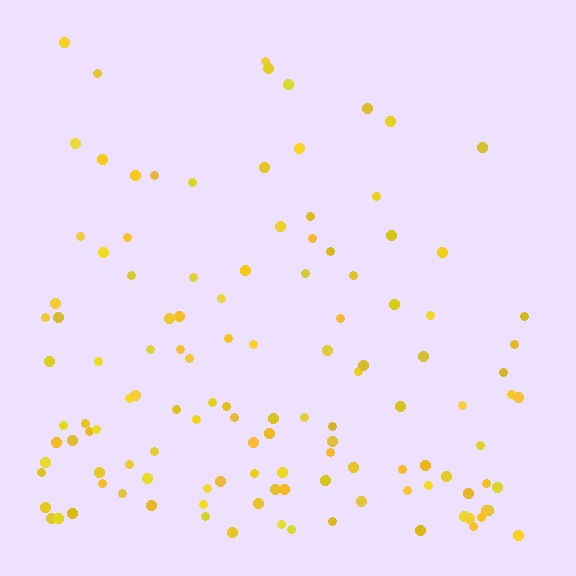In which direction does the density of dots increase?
From top to bottom, with the bottom side densest.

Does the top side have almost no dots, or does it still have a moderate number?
Still a moderate number, just noticeably fewer than the bottom.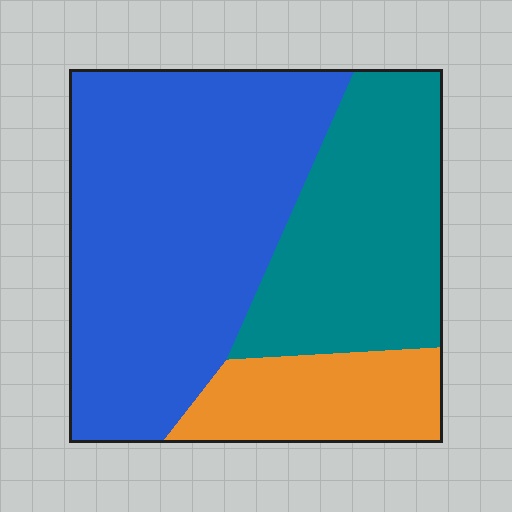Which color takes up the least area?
Orange, at roughly 15%.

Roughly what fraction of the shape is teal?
Teal takes up about one third (1/3) of the shape.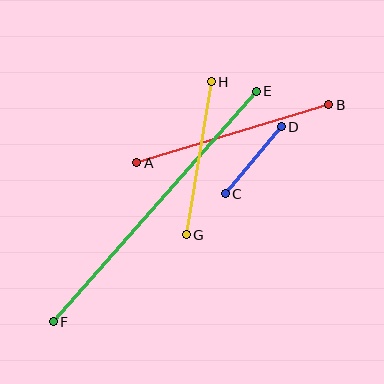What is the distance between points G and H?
The distance is approximately 155 pixels.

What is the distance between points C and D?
The distance is approximately 88 pixels.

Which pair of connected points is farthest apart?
Points E and F are farthest apart.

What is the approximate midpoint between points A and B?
The midpoint is at approximately (233, 134) pixels.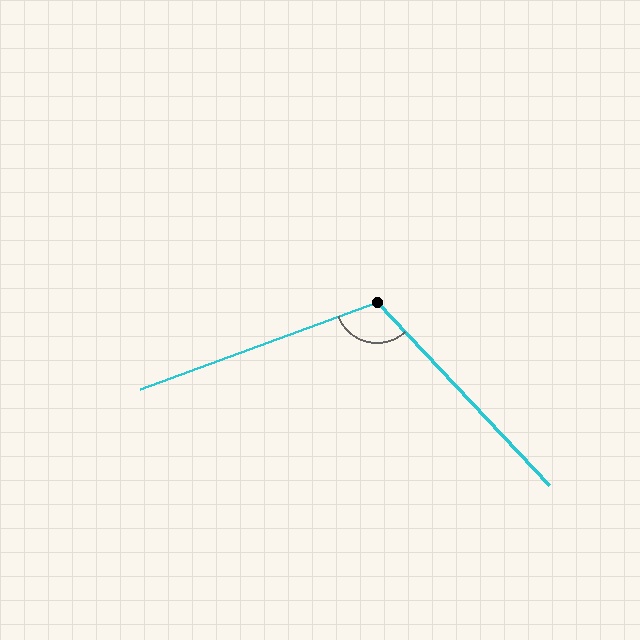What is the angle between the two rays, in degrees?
Approximately 113 degrees.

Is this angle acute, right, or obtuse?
It is obtuse.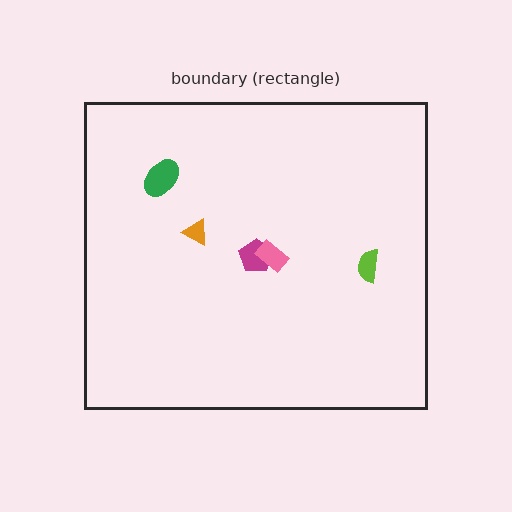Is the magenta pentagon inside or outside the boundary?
Inside.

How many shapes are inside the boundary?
5 inside, 0 outside.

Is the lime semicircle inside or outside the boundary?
Inside.